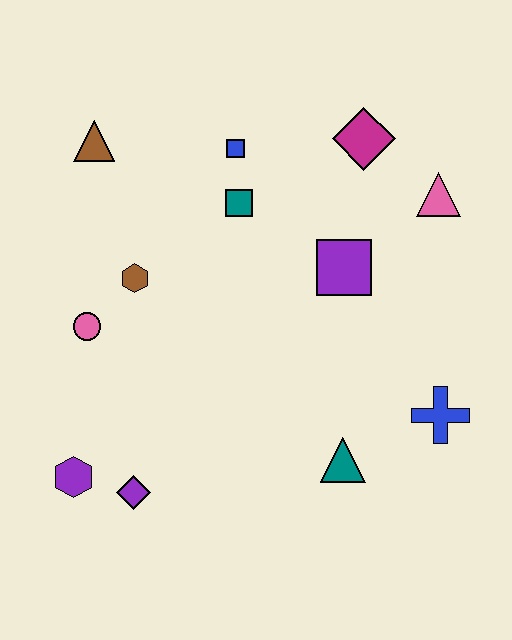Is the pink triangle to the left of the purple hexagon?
No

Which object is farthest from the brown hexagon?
The blue cross is farthest from the brown hexagon.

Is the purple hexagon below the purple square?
Yes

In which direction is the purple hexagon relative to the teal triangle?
The purple hexagon is to the left of the teal triangle.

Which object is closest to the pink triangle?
The magenta diamond is closest to the pink triangle.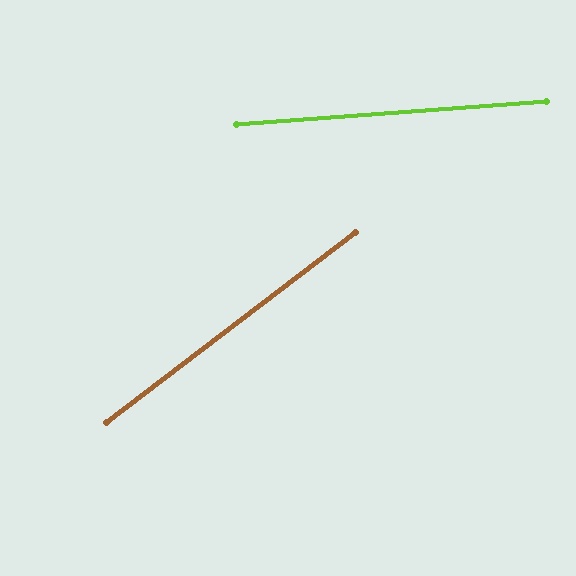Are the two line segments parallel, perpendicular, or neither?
Neither parallel nor perpendicular — they differ by about 33°.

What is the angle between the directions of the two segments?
Approximately 33 degrees.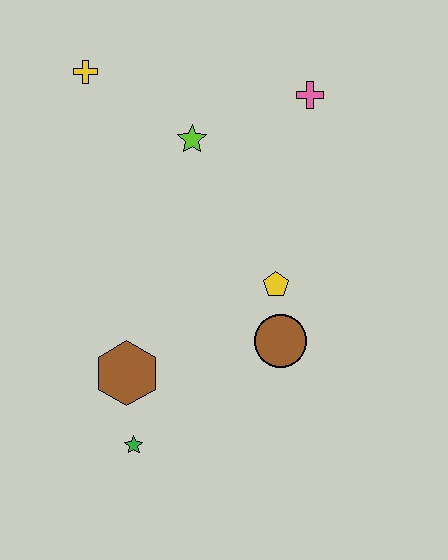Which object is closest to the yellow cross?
The lime star is closest to the yellow cross.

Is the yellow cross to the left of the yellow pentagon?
Yes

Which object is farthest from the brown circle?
The yellow cross is farthest from the brown circle.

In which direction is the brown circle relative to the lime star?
The brown circle is below the lime star.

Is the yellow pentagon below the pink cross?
Yes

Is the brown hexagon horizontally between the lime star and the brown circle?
No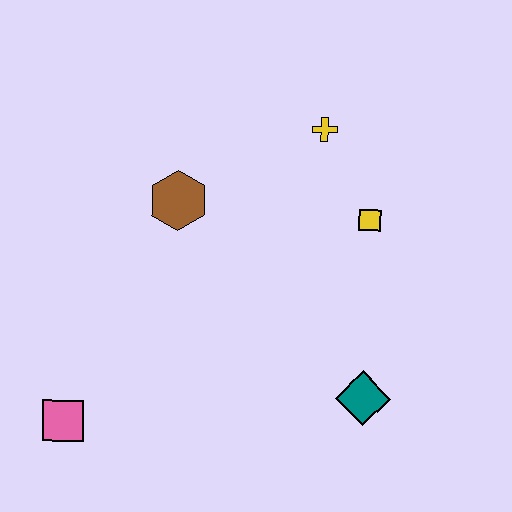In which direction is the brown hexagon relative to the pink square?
The brown hexagon is above the pink square.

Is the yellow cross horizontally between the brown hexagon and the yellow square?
Yes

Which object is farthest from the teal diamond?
The pink square is farthest from the teal diamond.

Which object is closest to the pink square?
The brown hexagon is closest to the pink square.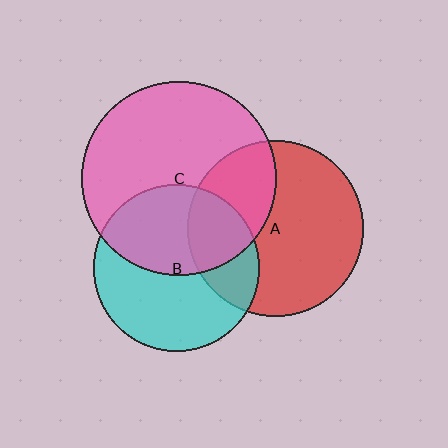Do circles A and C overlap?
Yes.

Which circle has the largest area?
Circle C (pink).